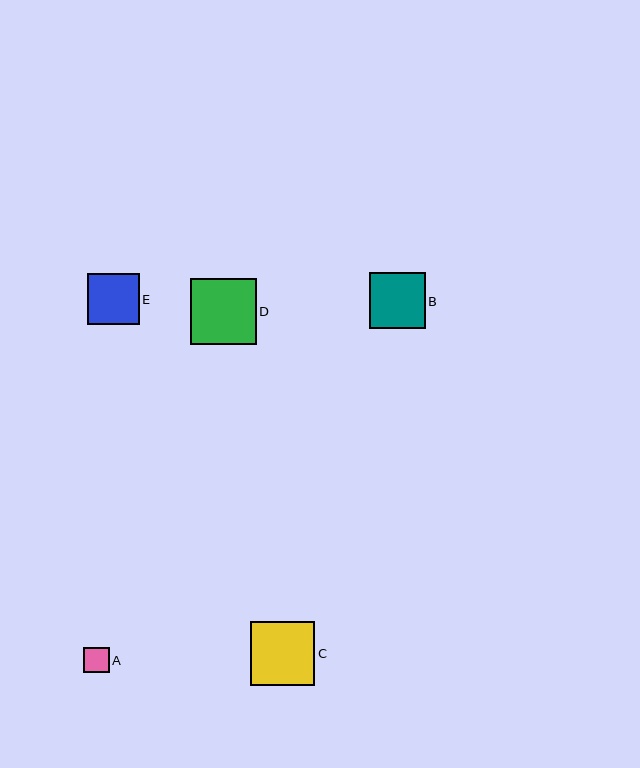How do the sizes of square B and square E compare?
Square B and square E are approximately the same size.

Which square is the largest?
Square D is the largest with a size of approximately 66 pixels.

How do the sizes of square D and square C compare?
Square D and square C are approximately the same size.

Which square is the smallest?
Square A is the smallest with a size of approximately 25 pixels.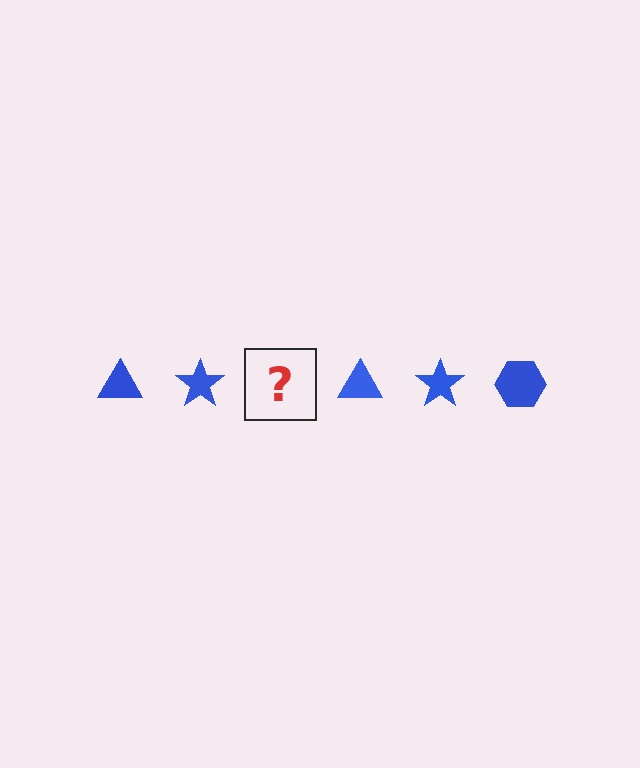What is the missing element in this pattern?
The missing element is a blue hexagon.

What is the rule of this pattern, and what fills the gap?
The rule is that the pattern cycles through triangle, star, hexagon shapes in blue. The gap should be filled with a blue hexagon.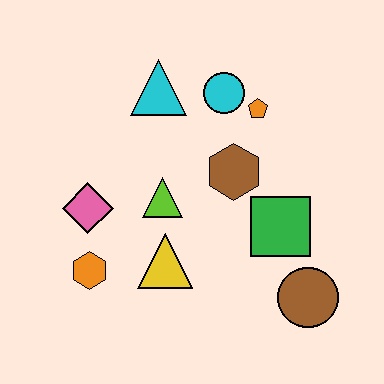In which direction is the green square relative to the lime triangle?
The green square is to the right of the lime triangle.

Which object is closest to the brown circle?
The green square is closest to the brown circle.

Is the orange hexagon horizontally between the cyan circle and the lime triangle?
No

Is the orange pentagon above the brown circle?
Yes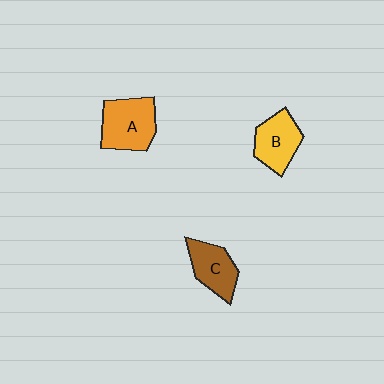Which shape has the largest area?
Shape A (orange).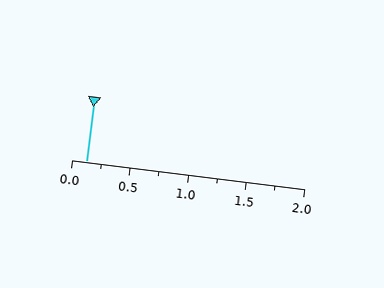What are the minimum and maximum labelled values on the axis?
The axis runs from 0.0 to 2.0.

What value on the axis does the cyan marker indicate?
The marker indicates approximately 0.12.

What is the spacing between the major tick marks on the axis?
The major ticks are spaced 0.5 apart.